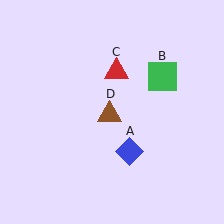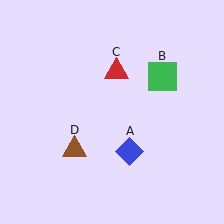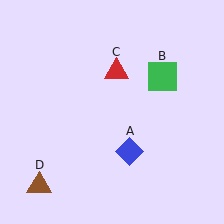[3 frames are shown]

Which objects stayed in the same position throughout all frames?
Blue diamond (object A) and green square (object B) and red triangle (object C) remained stationary.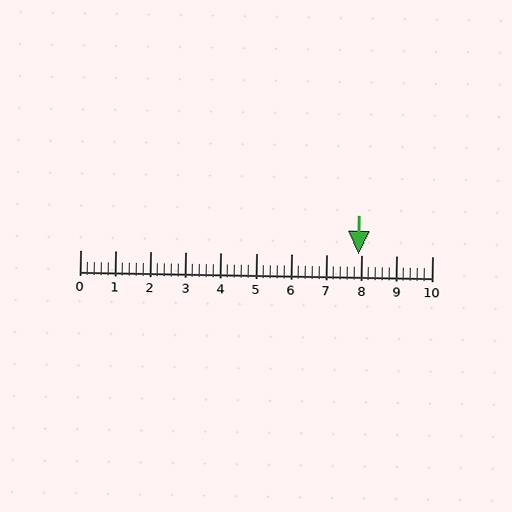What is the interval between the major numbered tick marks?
The major tick marks are spaced 1 units apart.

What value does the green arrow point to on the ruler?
The green arrow points to approximately 7.9.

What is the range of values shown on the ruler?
The ruler shows values from 0 to 10.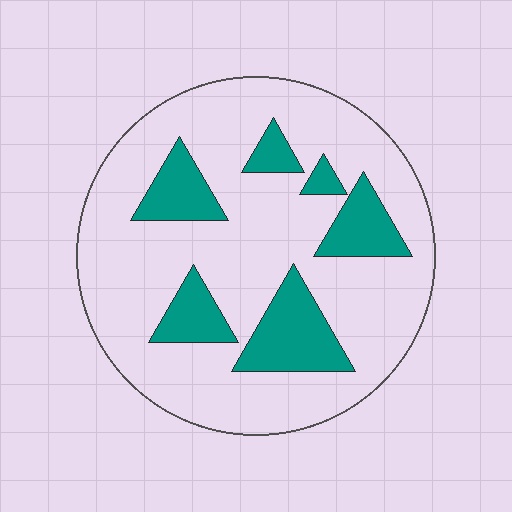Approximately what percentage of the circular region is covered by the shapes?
Approximately 20%.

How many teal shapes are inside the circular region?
6.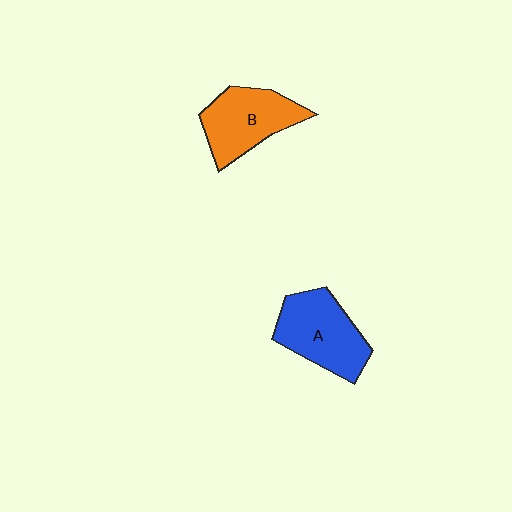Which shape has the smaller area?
Shape B (orange).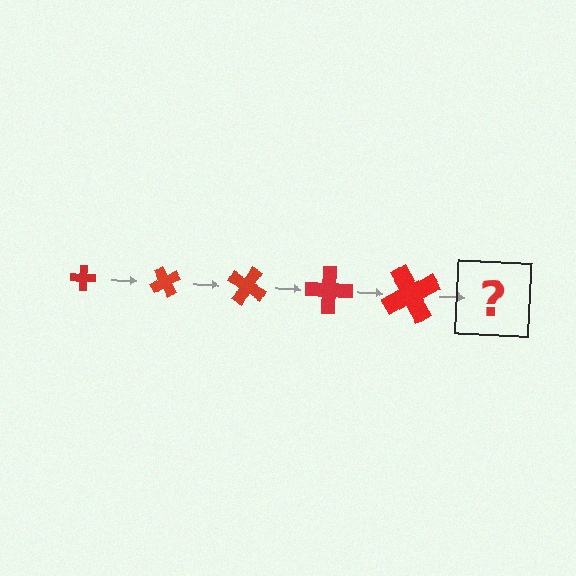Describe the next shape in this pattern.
It should be a cross, larger than the previous one and rotated 300 degrees from the start.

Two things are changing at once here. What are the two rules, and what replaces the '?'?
The two rules are that the cross grows larger each step and it rotates 60 degrees each step. The '?' should be a cross, larger than the previous one and rotated 300 degrees from the start.